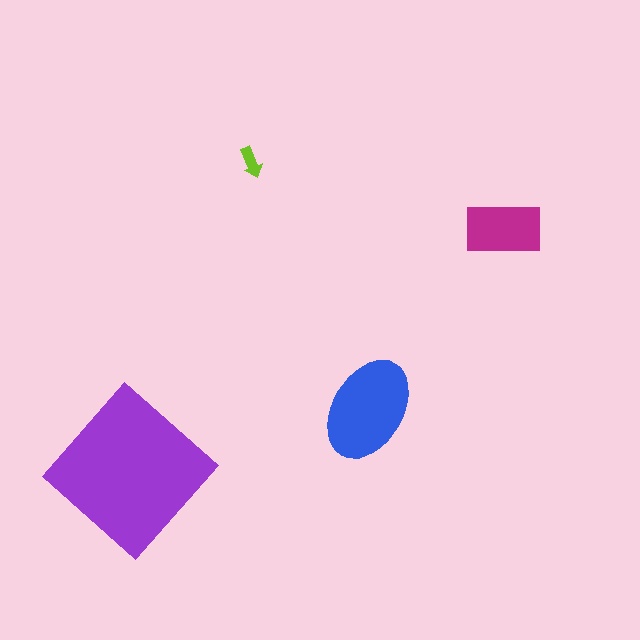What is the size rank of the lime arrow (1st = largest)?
4th.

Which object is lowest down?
The purple diamond is bottommost.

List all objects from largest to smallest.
The purple diamond, the blue ellipse, the magenta rectangle, the lime arrow.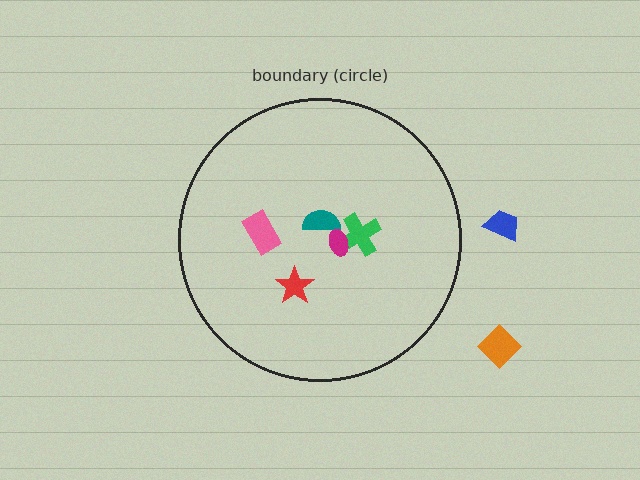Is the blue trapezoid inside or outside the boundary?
Outside.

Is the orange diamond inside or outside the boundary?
Outside.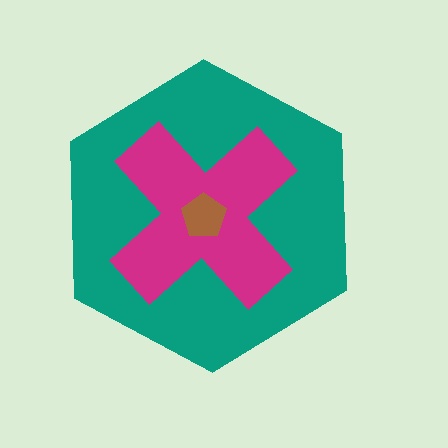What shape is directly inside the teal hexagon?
The magenta cross.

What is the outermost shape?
The teal hexagon.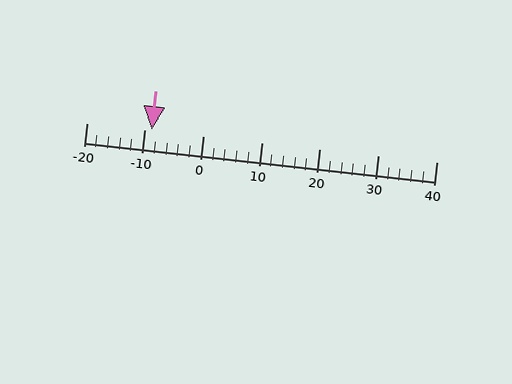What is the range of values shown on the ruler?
The ruler shows values from -20 to 40.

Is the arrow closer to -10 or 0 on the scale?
The arrow is closer to -10.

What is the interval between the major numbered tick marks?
The major tick marks are spaced 10 units apart.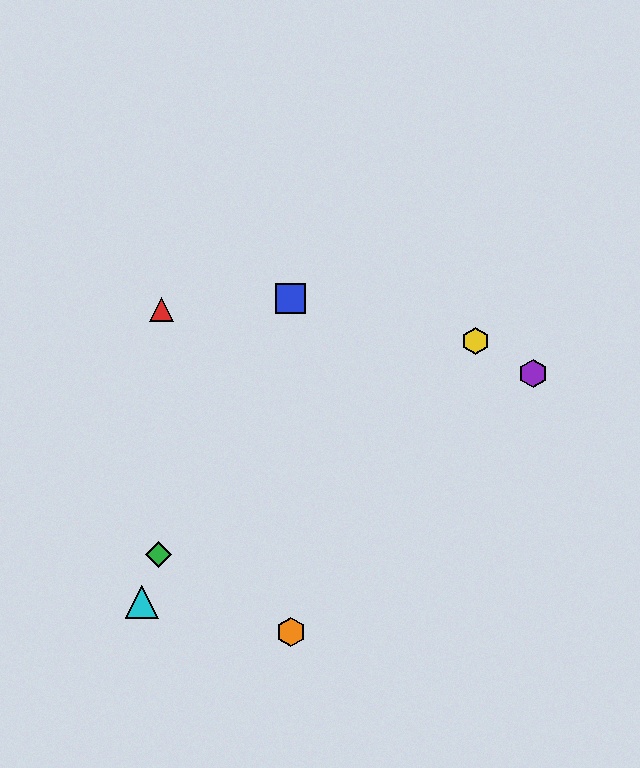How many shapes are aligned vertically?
2 shapes (the blue square, the orange hexagon) are aligned vertically.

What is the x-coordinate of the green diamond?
The green diamond is at x≈158.